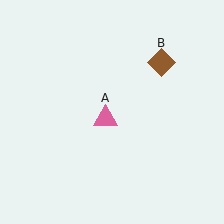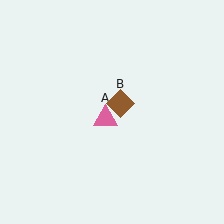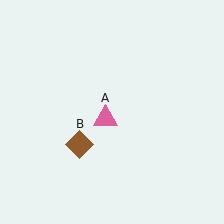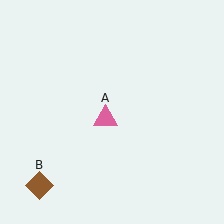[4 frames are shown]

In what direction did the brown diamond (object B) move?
The brown diamond (object B) moved down and to the left.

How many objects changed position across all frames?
1 object changed position: brown diamond (object B).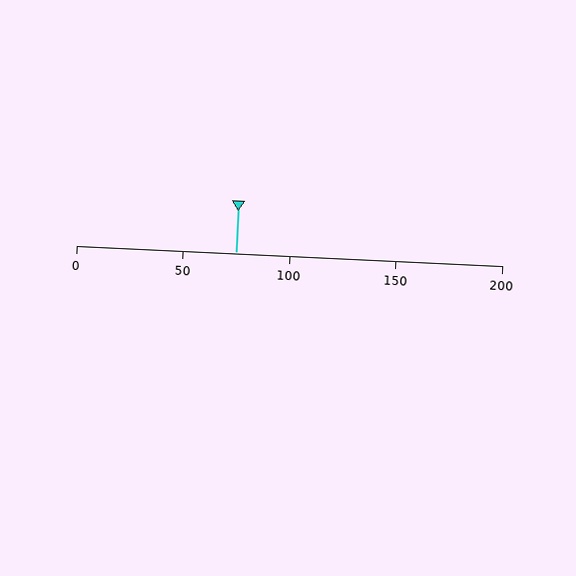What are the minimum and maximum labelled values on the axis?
The axis runs from 0 to 200.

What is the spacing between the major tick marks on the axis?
The major ticks are spaced 50 apart.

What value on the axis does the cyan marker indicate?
The marker indicates approximately 75.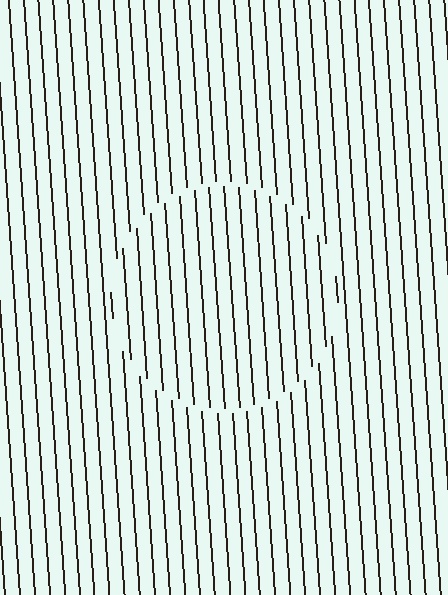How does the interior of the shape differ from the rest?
The interior of the shape contains the same grating, shifted by half a period — the contour is defined by the phase discontinuity where line-ends from the inner and outer gratings abut.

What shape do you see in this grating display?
An illusory circle. The interior of the shape contains the same grating, shifted by half a period — the contour is defined by the phase discontinuity where line-ends from the inner and outer gratings abut.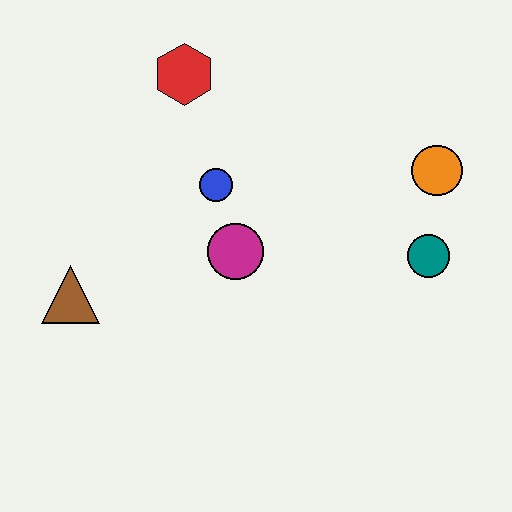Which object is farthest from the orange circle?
The brown triangle is farthest from the orange circle.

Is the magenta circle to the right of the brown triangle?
Yes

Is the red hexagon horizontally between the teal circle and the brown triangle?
Yes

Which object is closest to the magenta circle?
The blue circle is closest to the magenta circle.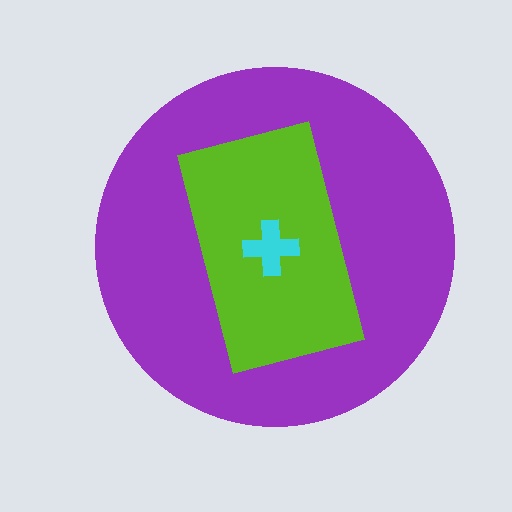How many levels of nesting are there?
3.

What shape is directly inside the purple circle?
The lime rectangle.